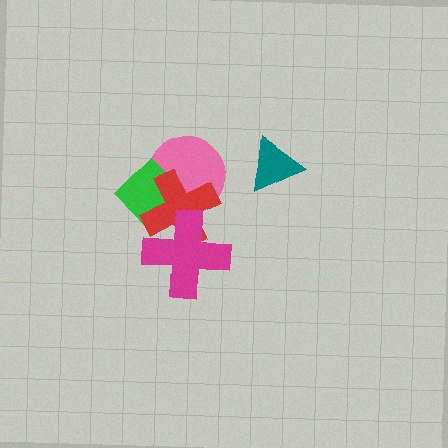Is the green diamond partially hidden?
Yes, it is partially covered by another shape.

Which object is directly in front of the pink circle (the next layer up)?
The green diamond is directly in front of the pink circle.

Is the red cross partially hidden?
Yes, it is partially covered by another shape.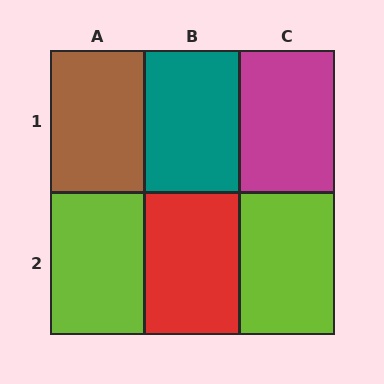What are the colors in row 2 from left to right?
Lime, red, lime.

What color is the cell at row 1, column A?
Brown.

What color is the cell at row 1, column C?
Magenta.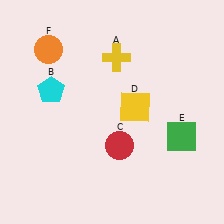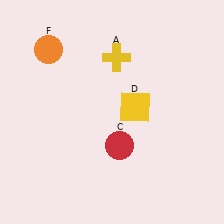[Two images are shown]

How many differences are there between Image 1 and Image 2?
There are 2 differences between the two images.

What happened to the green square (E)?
The green square (E) was removed in Image 2. It was in the bottom-right area of Image 1.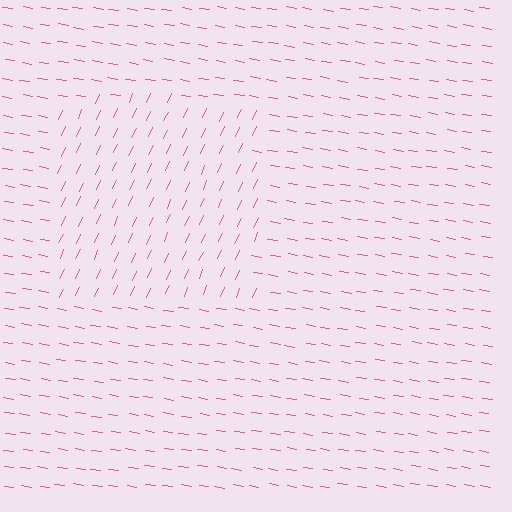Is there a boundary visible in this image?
Yes, there is a texture boundary formed by a change in line orientation.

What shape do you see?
I see a rectangle.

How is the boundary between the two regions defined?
The boundary is defined purely by a change in line orientation (approximately 75 degrees difference). All lines are the same color and thickness.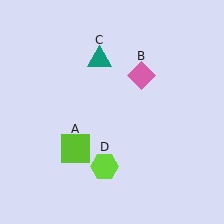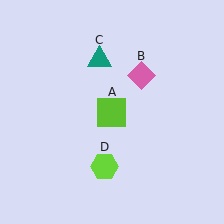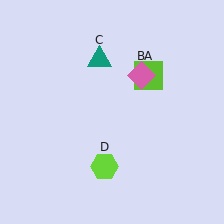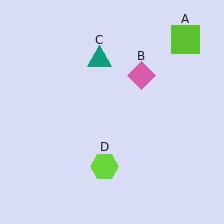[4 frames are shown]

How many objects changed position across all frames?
1 object changed position: lime square (object A).